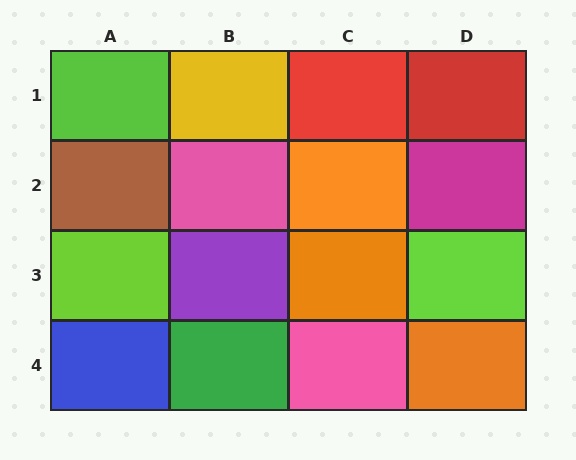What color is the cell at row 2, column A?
Brown.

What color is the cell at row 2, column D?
Magenta.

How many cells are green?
1 cell is green.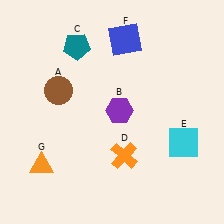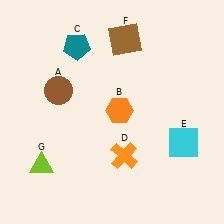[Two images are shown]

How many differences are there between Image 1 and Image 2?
There are 3 differences between the two images.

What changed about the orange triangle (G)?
In Image 1, G is orange. In Image 2, it changed to lime.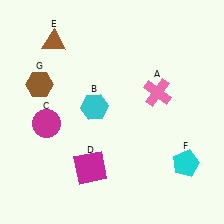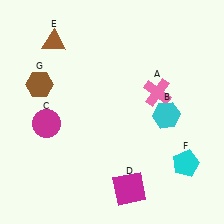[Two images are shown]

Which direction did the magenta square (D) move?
The magenta square (D) moved right.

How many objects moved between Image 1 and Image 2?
2 objects moved between the two images.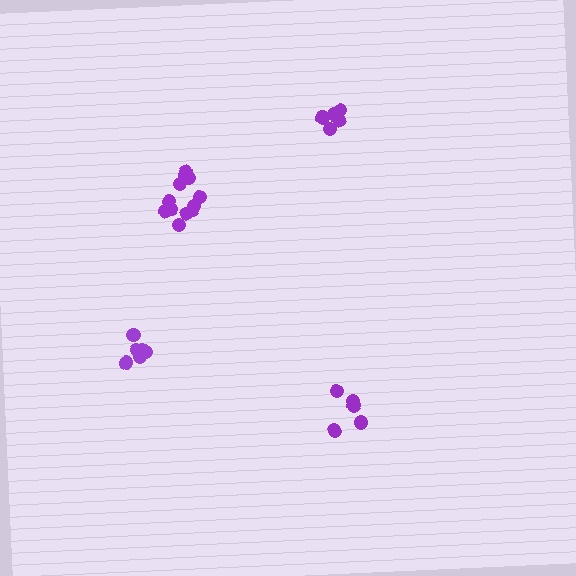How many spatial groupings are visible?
There are 4 spatial groupings.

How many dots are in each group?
Group 1: 6 dots, Group 2: 6 dots, Group 3: 12 dots, Group 4: 6 dots (30 total).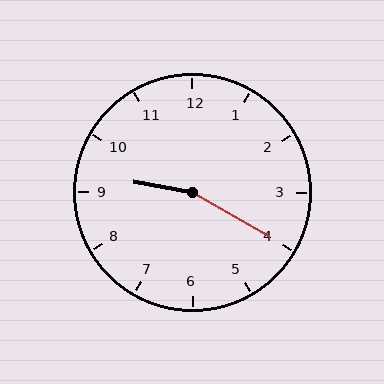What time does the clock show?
9:20.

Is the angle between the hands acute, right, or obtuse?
It is obtuse.